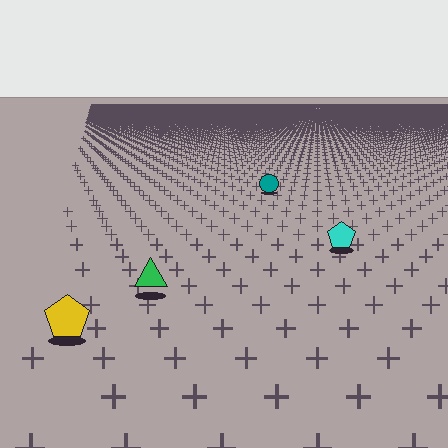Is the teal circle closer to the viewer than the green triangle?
No. The green triangle is closer — you can tell from the texture gradient: the ground texture is coarser near it.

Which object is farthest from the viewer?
The teal circle is farthest from the viewer. It appears smaller and the ground texture around it is denser.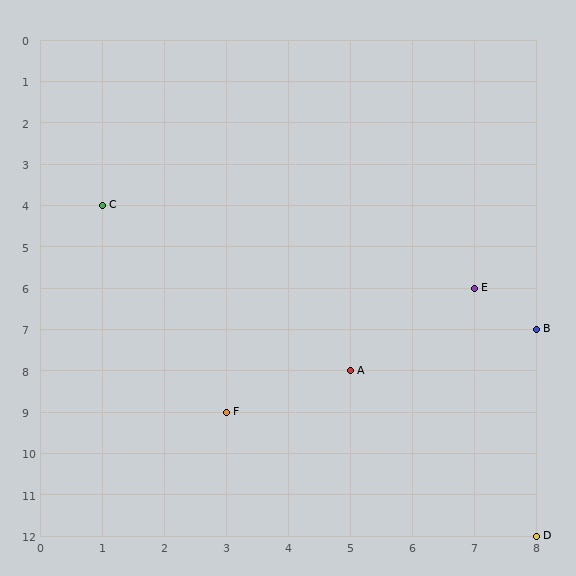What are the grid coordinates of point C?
Point C is at grid coordinates (1, 4).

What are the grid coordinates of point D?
Point D is at grid coordinates (8, 12).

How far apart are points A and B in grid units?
Points A and B are 3 columns and 1 row apart (about 3.2 grid units diagonally).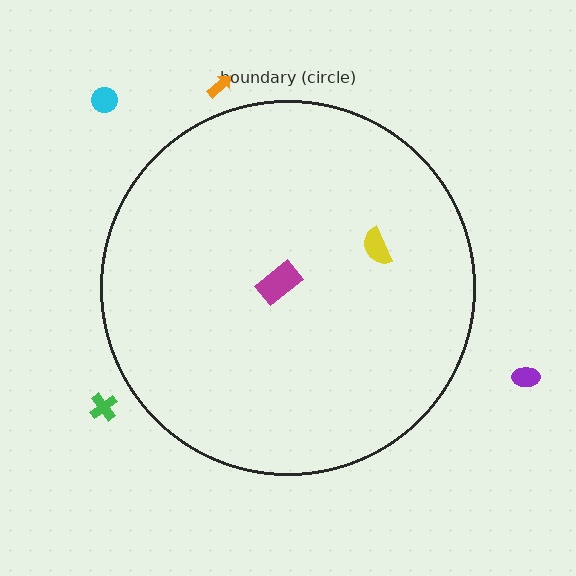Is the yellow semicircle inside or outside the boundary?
Inside.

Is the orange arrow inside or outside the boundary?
Outside.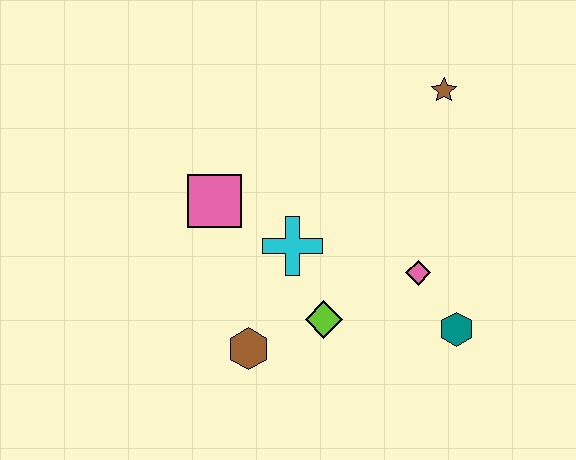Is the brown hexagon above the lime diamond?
No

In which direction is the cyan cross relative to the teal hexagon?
The cyan cross is to the left of the teal hexagon.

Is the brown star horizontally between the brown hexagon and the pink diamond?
No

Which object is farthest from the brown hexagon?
The brown star is farthest from the brown hexagon.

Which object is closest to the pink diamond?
The teal hexagon is closest to the pink diamond.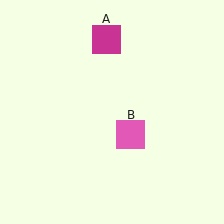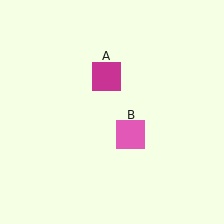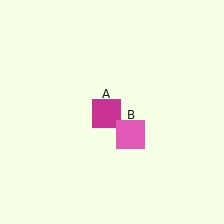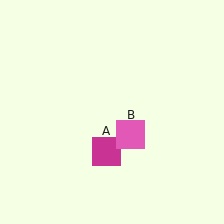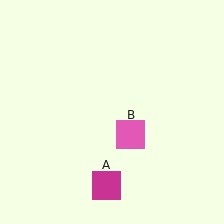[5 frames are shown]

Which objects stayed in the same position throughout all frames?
Pink square (object B) remained stationary.